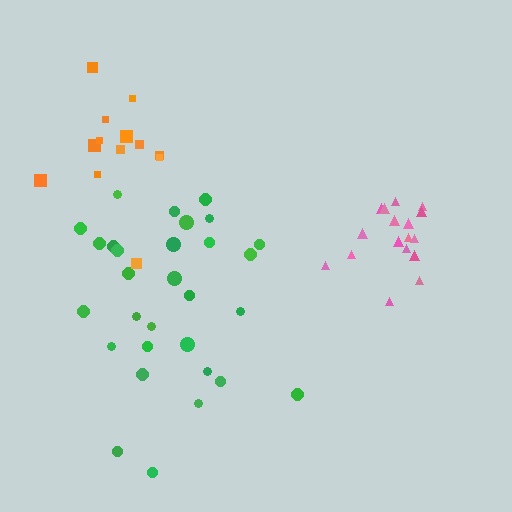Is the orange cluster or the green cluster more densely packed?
Green.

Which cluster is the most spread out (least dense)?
Orange.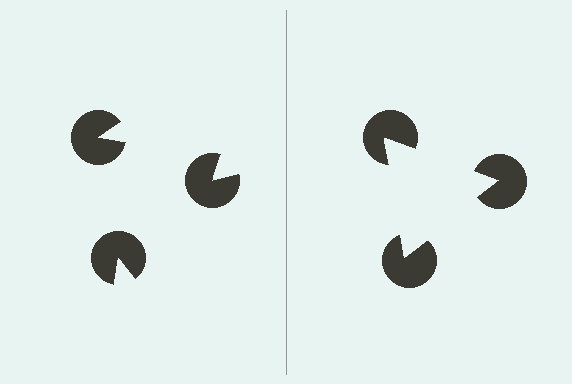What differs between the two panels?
The pac-man discs are positioned identically on both sides; only the wedge orientations differ. On the right they align to a triangle; on the left they are misaligned.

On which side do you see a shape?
An illusory triangle appears on the right side. On the left side the wedge cuts are rotated, so no coherent shape forms.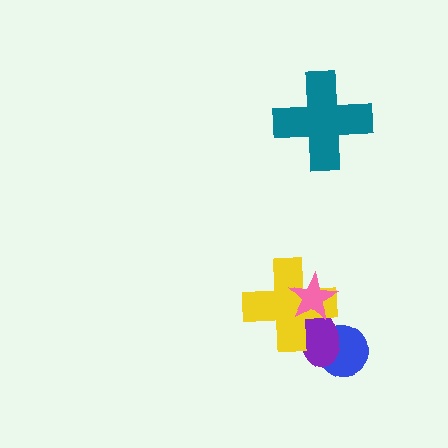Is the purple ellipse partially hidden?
Yes, it is partially covered by another shape.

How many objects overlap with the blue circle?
1 object overlaps with the blue circle.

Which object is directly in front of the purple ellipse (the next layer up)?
The yellow cross is directly in front of the purple ellipse.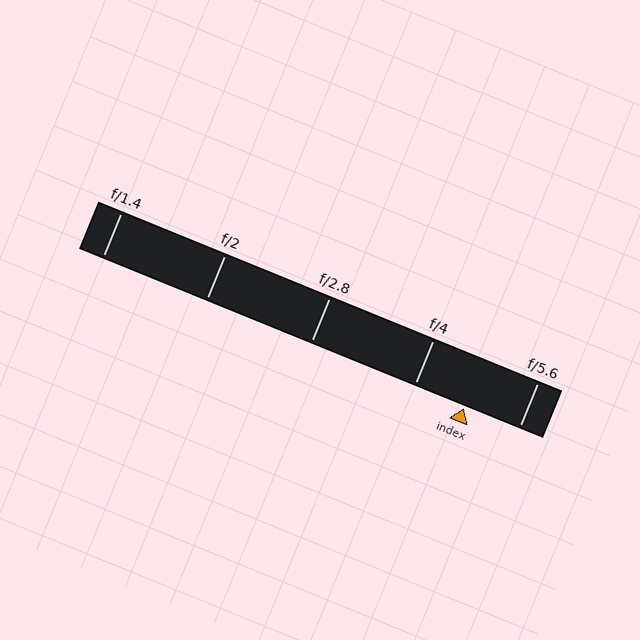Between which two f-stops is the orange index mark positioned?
The index mark is between f/4 and f/5.6.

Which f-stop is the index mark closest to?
The index mark is closest to f/4.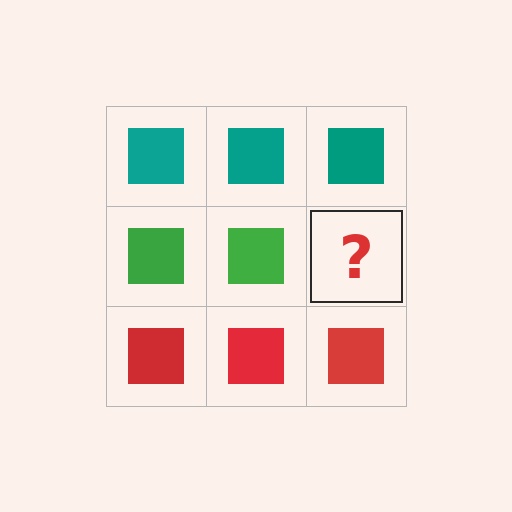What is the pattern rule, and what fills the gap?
The rule is that each row has a consistent color. The gap should be filled with a green square.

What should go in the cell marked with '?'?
The missing cell should contain a green square.